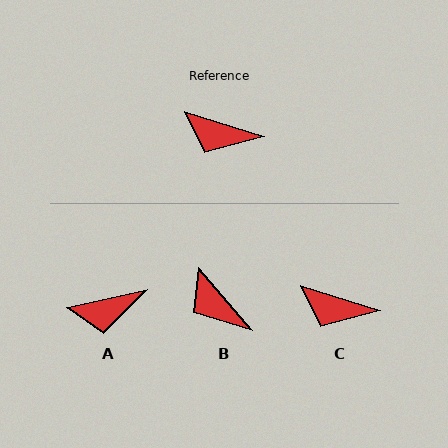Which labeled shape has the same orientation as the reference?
C.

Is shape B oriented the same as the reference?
No, it is off by about 32 degrees.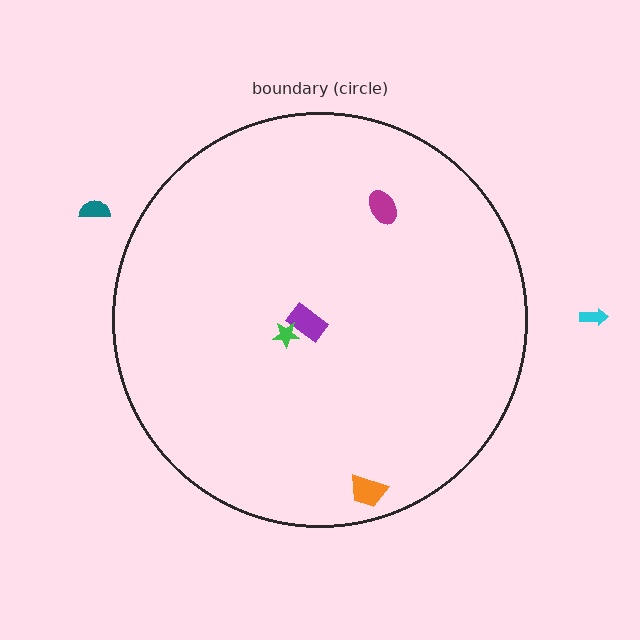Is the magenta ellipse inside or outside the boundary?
Inside.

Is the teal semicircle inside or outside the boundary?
Outside.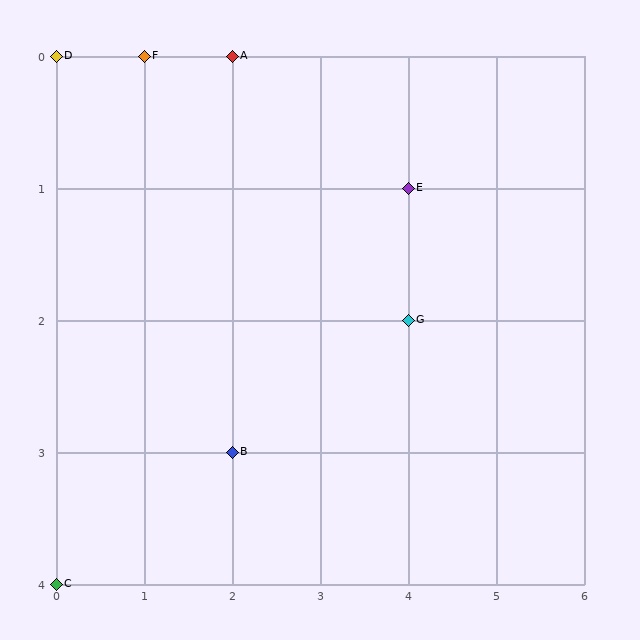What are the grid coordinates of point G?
Point G is at grid coordinates (4, 2).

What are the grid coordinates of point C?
Point C is at grid coordinates (0, 4).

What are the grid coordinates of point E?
Point E is at grid coordinates (4, 1).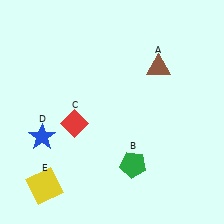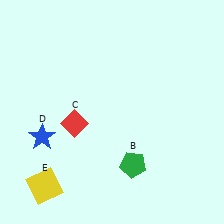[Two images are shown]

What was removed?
The brown triangle (A) was removed in Image 2.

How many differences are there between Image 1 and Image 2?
There is 1 difference between the two images.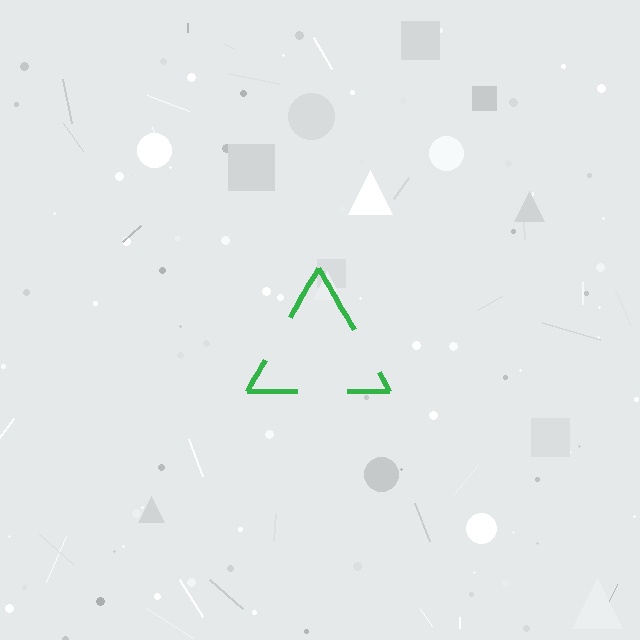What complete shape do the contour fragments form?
The contour fragments form a triangle.